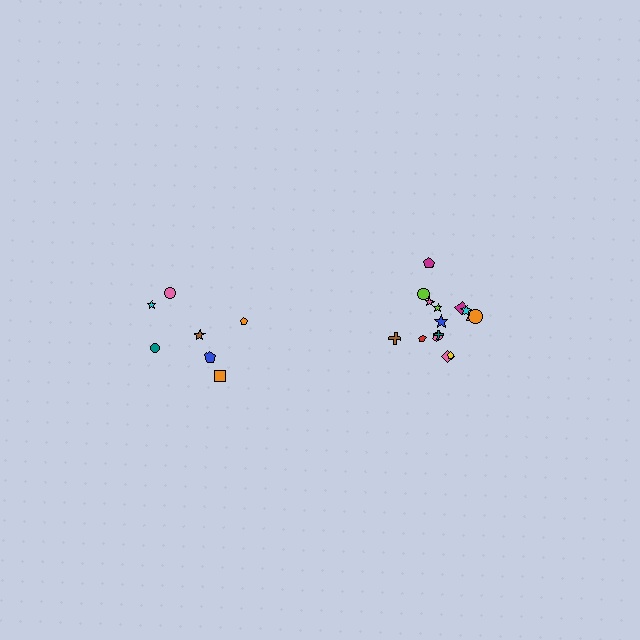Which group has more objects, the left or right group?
The right group.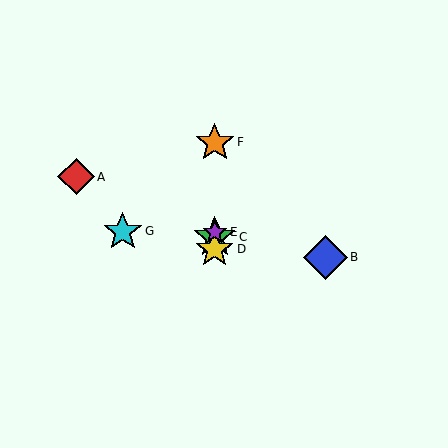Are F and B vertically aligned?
No, F is at x≈215 and B is at x≈326.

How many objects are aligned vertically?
4 objects (C, D, E, F) are aligned vertically.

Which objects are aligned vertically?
Objects C, D, E, F are aligned vertically.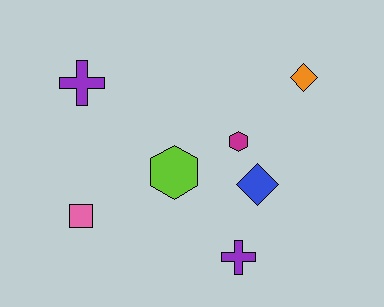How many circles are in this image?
There are no circles.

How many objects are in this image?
There are 7 objects.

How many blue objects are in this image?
There is 1 blue object.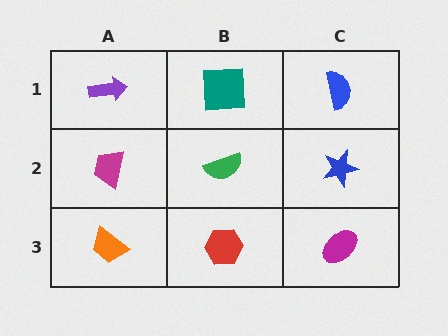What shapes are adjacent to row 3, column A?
A magenta trapezoid (row 2, column A), a red hexagon (row 3, column B).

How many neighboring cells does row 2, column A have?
3.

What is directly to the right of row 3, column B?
A magenta ellipse.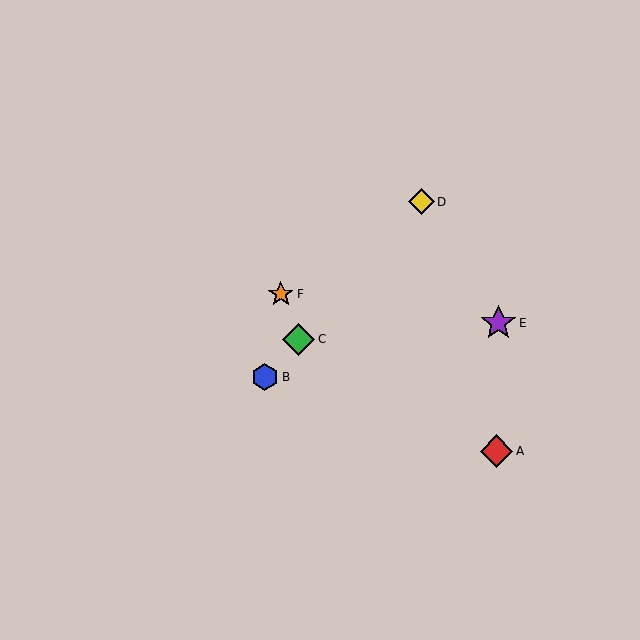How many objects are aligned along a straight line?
3 objects (B, C, D) are aligned along a straight line.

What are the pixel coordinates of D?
Object D is at (422, 202).